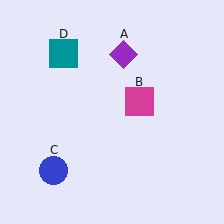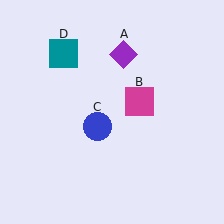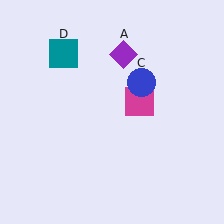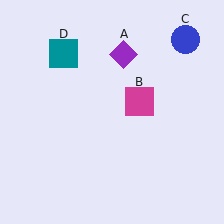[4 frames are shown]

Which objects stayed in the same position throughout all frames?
Purple diamond (object A) and magenta square (object B) and teal square (object D) remained stationary.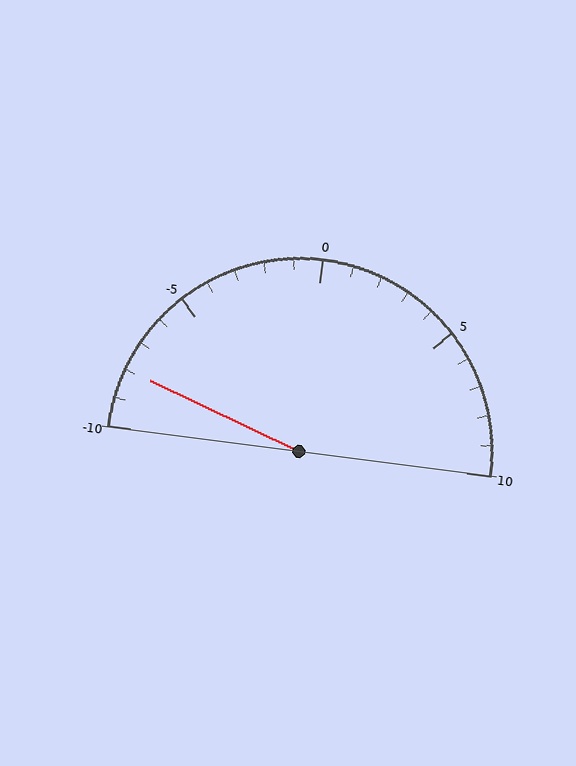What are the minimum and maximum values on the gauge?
The gauge ranges from -10 to 10.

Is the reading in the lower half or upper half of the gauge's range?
The reading is in the lower half of the range (-10 to 10).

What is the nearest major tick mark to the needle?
The nearest major tick mark is -10.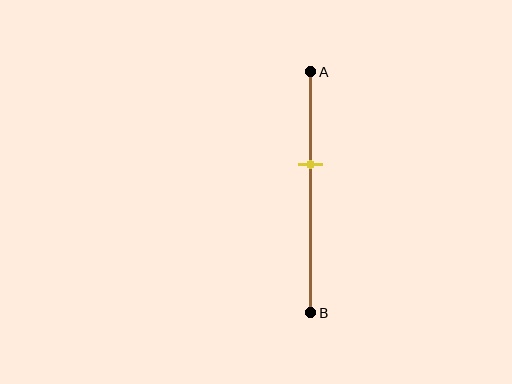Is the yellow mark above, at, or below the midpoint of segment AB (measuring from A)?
The yellow mark is above the midpoint of segment AB.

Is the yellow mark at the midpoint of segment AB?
No, the mark is at about 40% from A, not at the 50% midpoint.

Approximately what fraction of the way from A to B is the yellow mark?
The yellow mark is approximately 40% of the way from A to B.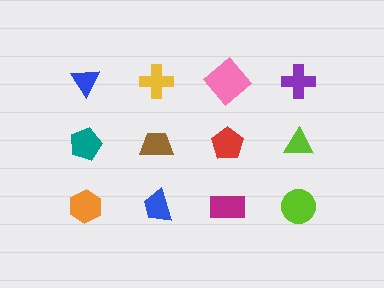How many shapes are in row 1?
4 shapes.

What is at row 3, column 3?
A magenta rectangle.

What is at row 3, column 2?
A blue trapezoid.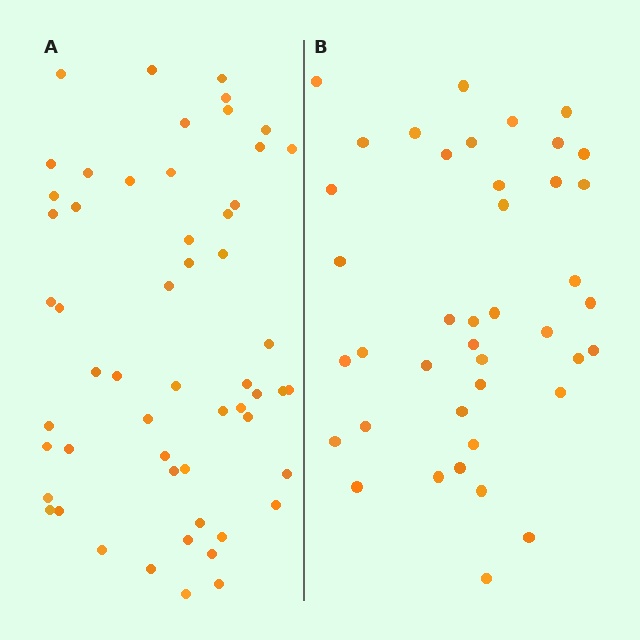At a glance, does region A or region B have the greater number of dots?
Region A (the left region) has more dots.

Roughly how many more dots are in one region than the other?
Region A has approximately 15 more dots than region B.